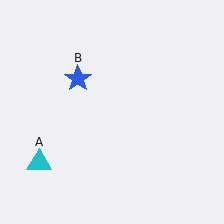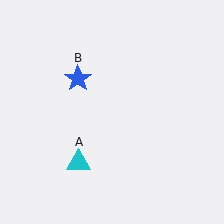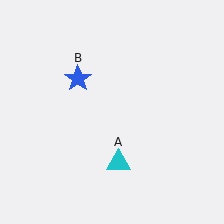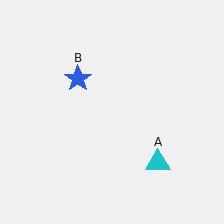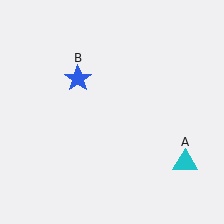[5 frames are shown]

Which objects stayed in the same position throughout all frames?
Blue star (object B) remained stationary.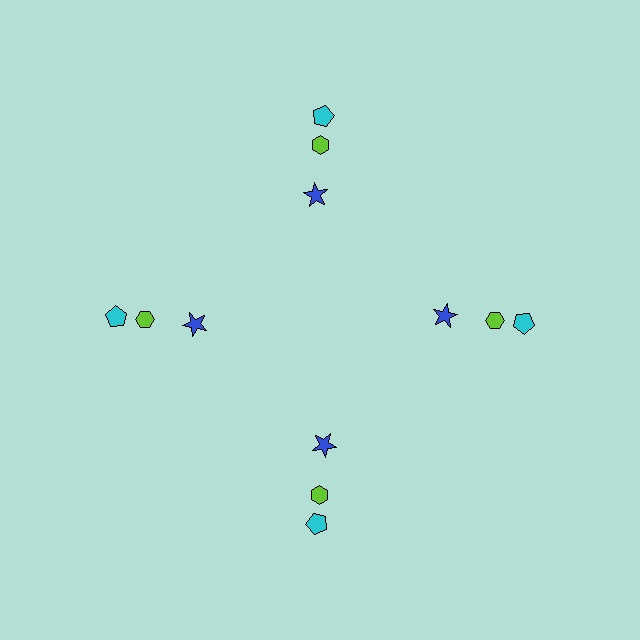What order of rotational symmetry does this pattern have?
This pattern has 4-fold rotational symmetry.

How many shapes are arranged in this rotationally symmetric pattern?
There are 12 shapes, arranged in 4 groups of 3.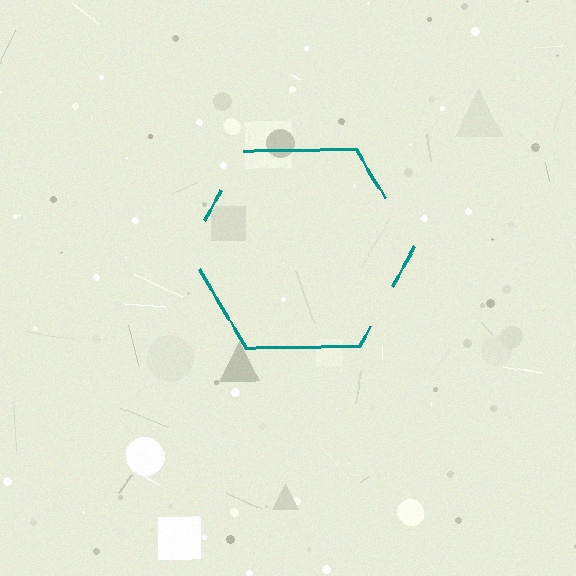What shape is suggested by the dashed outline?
The dashed outline suggests a hexagon.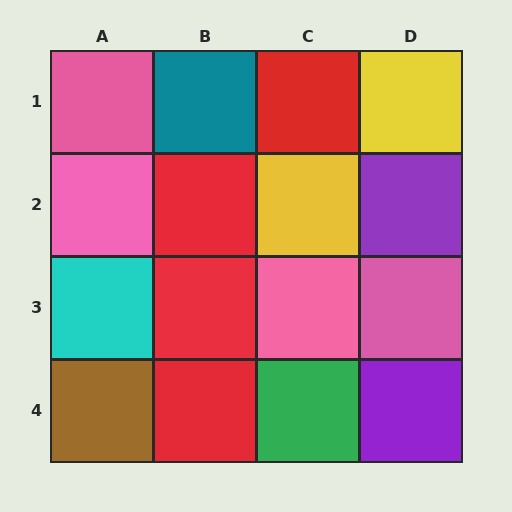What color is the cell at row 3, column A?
Cyan.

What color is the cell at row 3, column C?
Pink.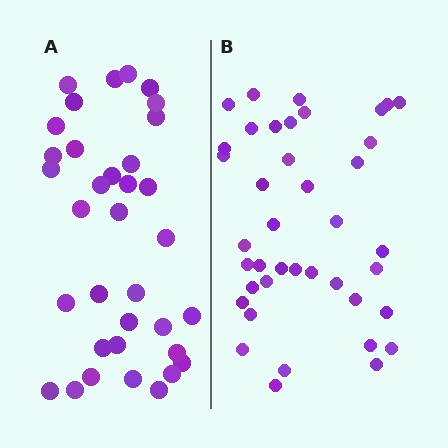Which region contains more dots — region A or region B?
Region B (the right region) has more dots.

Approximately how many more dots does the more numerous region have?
Region B has about 5 more dots than region A.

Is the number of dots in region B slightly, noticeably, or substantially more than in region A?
Region B has only slightly more — the two regions are fairly close. The ratio is roughly 1.1 to 1.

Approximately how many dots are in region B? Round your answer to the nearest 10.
About 40 dots.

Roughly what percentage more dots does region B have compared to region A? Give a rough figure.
About 15% more.